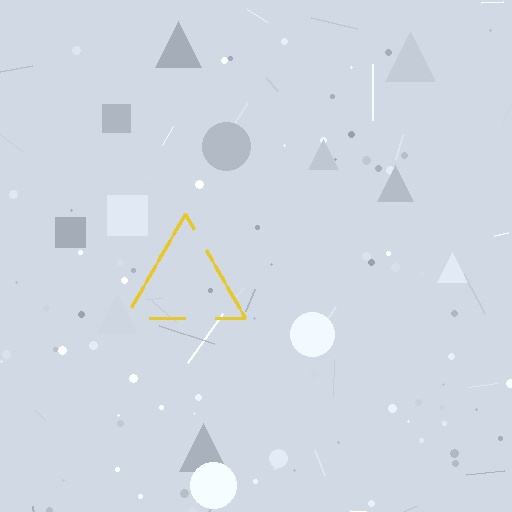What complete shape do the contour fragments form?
The contour fragments form a triangle.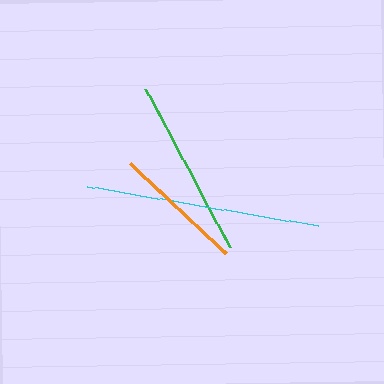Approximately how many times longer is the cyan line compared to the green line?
The cyan line is approximately 1.3 times the length of the green line.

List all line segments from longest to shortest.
From longest to shortest: cyan, green, orange.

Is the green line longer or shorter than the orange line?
The green line is longer than the orange line.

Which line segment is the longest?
The cyan line is the longest at approximately 234 pixels.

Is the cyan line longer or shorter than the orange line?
The cyan line is longer than the orange line.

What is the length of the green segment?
The green segment is approximately 179 pixels long.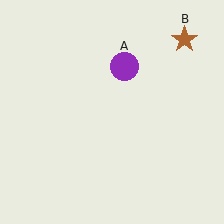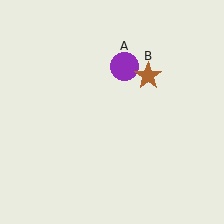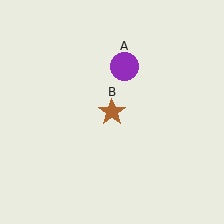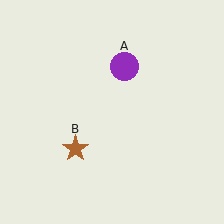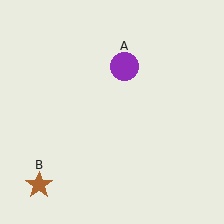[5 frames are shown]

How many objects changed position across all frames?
1 object changed position: brown star (object B).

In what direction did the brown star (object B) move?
The brown star (object B) moved down and to the left.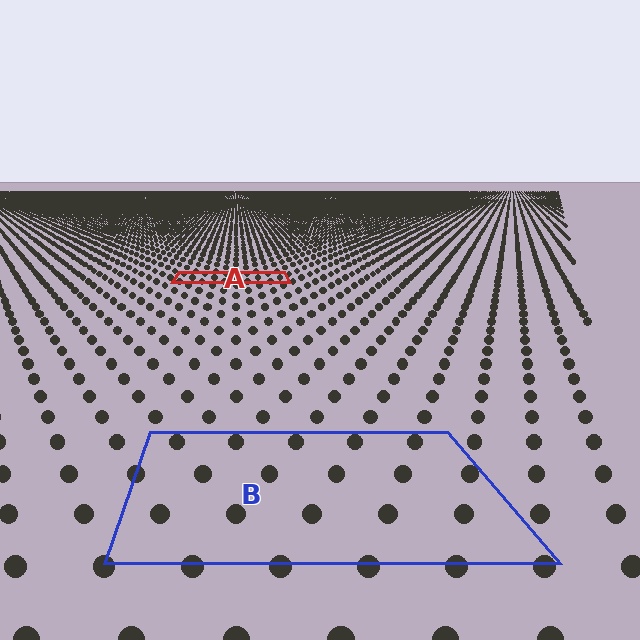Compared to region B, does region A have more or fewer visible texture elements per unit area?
Region A has more texture elements per unit area — they are packed more densely because it is farther away.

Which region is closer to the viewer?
Region B is closer. The texture elements there are larger and more spread out.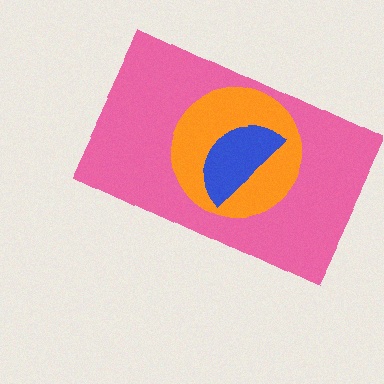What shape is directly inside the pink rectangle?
The orange circle.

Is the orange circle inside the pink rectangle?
Yes.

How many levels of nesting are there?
3.